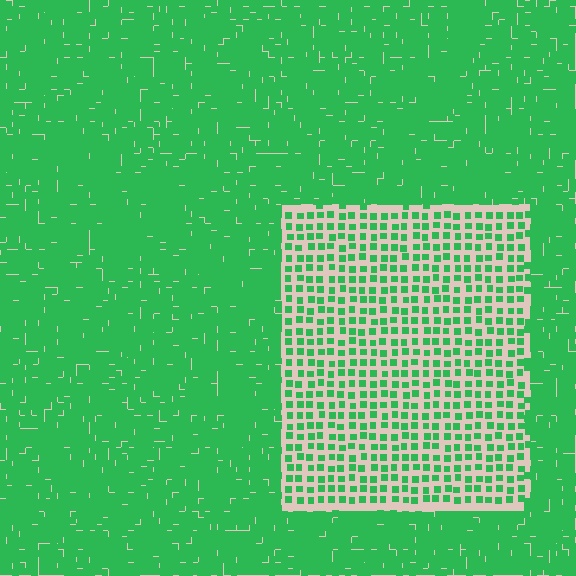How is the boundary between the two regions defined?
The boundary is defined by a change in element density (approximately 2.7x ratio). All elements are the same color, size, and shape.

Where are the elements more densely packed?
The elements are more densely packed outside the rectangle boundary.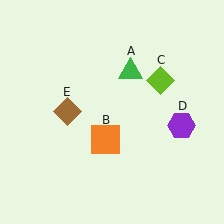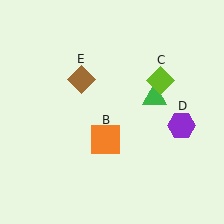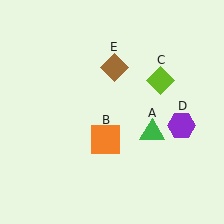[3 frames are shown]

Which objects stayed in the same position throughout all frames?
Orange square (object B) and lime diamond (object C) and purple hexagon (object D) remained stationary.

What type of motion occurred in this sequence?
The green triangle (object A), brown diamond (object E) rotated clockwise around the center of the scene.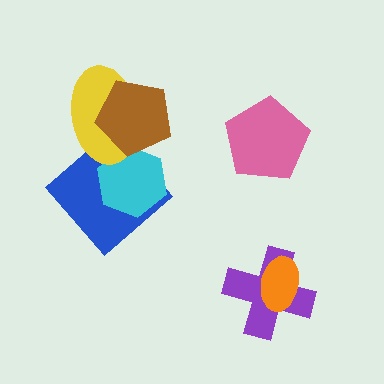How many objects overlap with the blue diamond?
2 objects overlap with the blue diamond.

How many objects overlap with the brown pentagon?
2 objects overlap with the brown pentagon.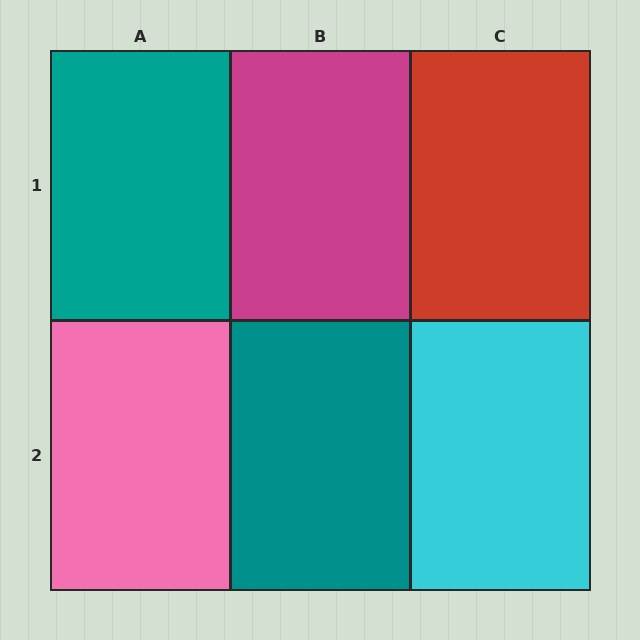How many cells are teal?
2 cells are teal.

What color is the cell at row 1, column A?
Teal.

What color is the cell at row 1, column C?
Red.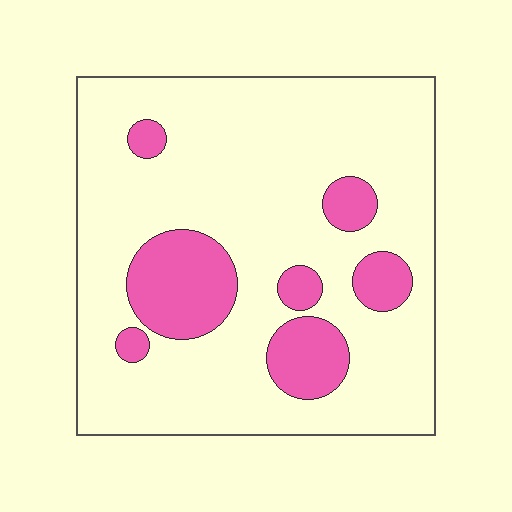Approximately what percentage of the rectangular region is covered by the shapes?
Approximately 20%.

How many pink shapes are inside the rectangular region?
7.